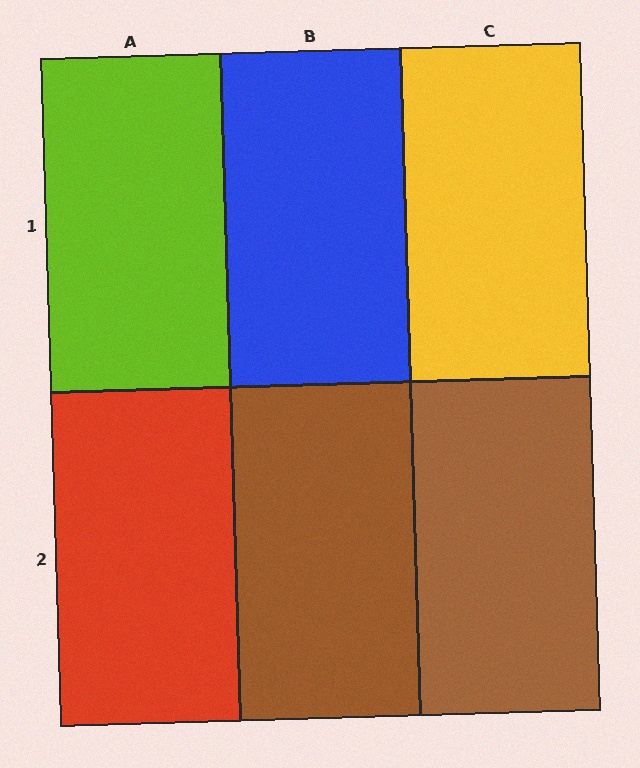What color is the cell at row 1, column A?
Lime.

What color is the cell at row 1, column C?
Yellow.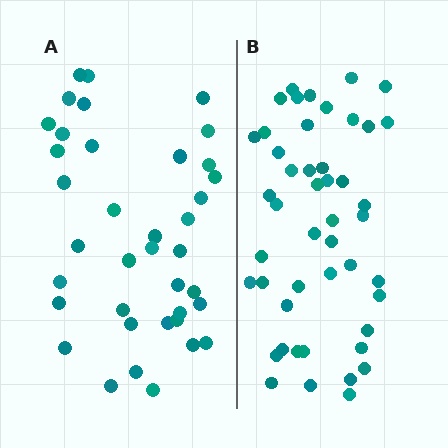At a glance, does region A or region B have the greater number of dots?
Region B (the right region) has more dots.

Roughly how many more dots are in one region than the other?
Region B has roughly 8 or so more dots than region A.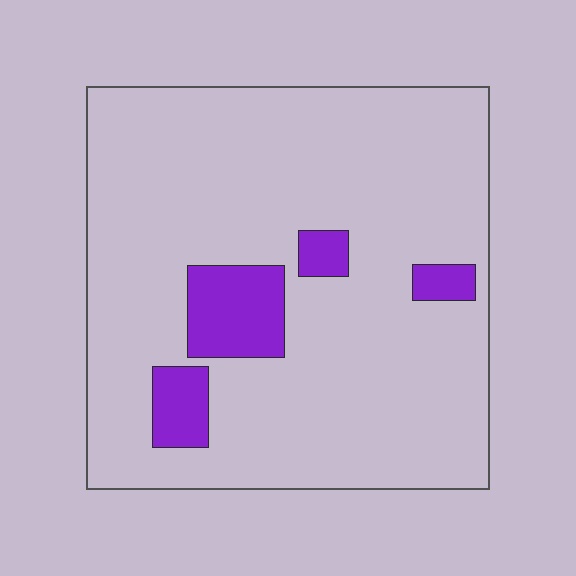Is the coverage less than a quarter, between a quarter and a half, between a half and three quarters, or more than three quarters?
Less than a quarter.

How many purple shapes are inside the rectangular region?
4.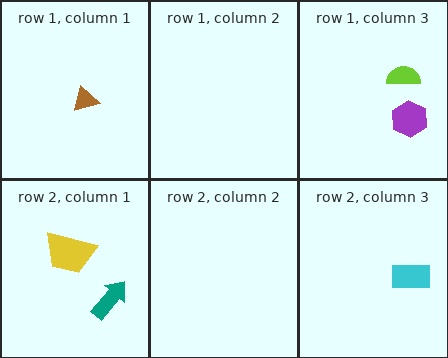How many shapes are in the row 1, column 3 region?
2.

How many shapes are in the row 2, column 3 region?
1.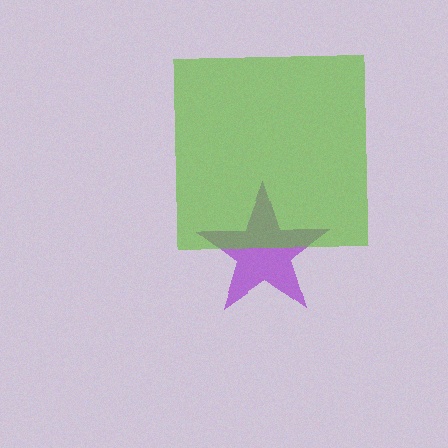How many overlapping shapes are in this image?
There are 2 overlapping shapes in the image.